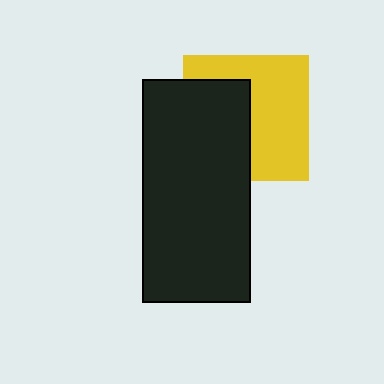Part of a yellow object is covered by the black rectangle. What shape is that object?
It is a square.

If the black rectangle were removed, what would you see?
You would see the complete yellow square.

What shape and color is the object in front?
The object in front is a black rectangle.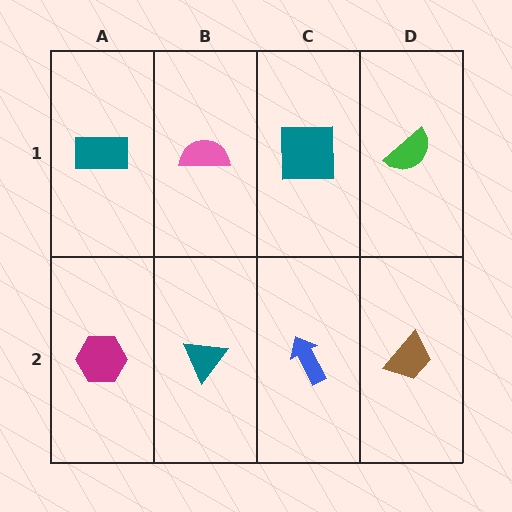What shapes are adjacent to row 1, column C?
A blue arrow (row 2, column C), a pink semicircle (row 1, column B), a green semicircle (row 1, column D).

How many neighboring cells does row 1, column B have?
3.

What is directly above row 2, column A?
A teal rectangle.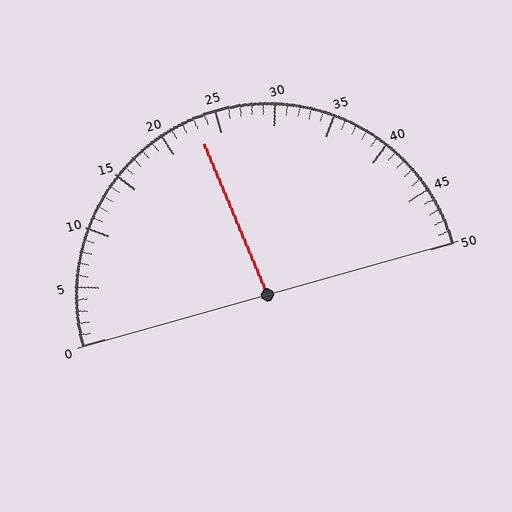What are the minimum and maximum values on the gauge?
The gauge ranges from 0 to 50.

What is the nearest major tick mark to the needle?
The nearest major tick mark is 25.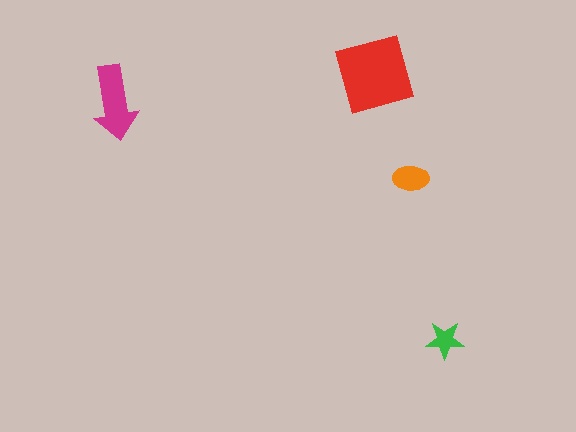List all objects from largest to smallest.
The red square, the magenta arrow, the orange ellipse, the green star.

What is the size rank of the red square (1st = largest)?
1st.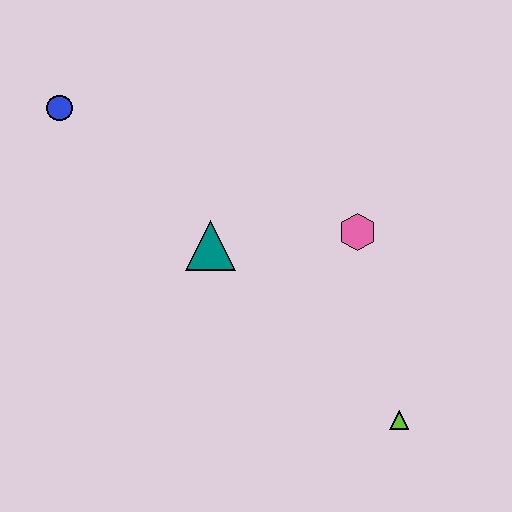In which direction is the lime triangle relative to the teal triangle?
The lime triangle is to the right of the teal triangle.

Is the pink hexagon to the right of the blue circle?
Yes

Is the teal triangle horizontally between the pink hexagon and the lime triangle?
No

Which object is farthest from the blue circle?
The lime triangle is farthest from the blue circle.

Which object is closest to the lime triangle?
The pink hexagon is closest to the lime triangle.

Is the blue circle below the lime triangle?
No